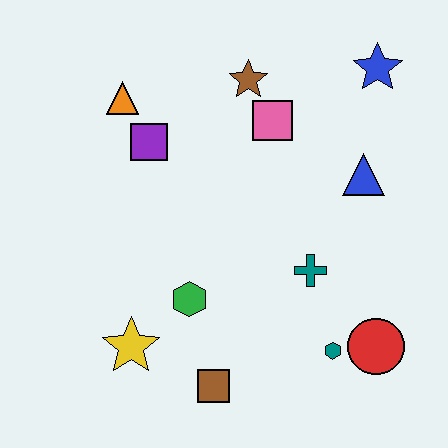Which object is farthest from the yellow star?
The blue star is farthest from the yellow star.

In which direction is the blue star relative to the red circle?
The blue star is above the red circle.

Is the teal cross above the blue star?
No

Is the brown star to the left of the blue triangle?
Yes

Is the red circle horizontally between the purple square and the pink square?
No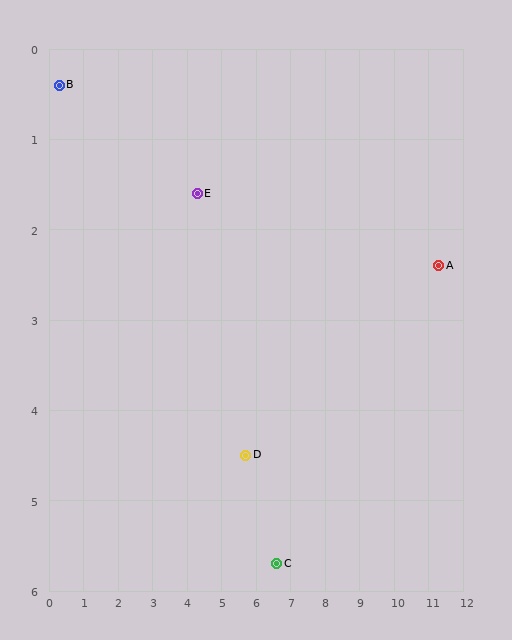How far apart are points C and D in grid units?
Points C and D are about 1.5 grid units apart.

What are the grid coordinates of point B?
Point B is at approximately (0.3, 0.4).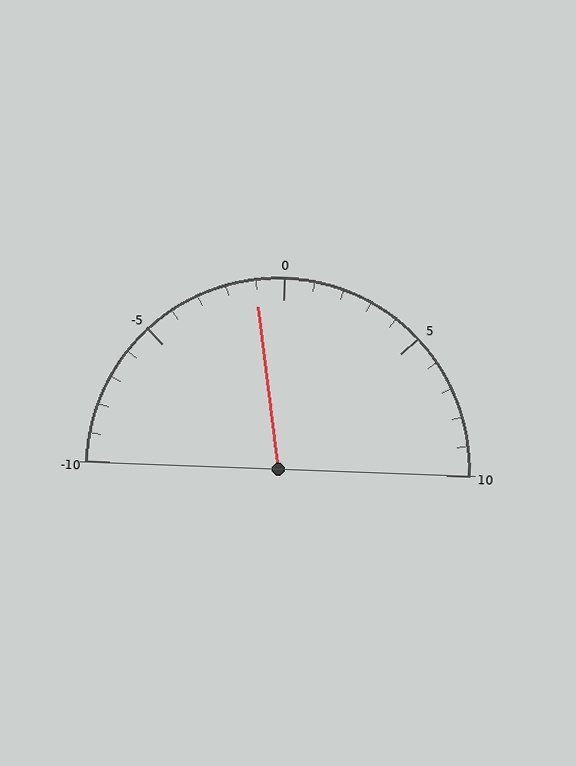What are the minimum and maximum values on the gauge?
The gauge ranges from -10 to 10.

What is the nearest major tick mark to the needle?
The nearest major tick mark is 0.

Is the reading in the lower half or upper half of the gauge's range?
The reading is in the lower half of the range (-10 to 10).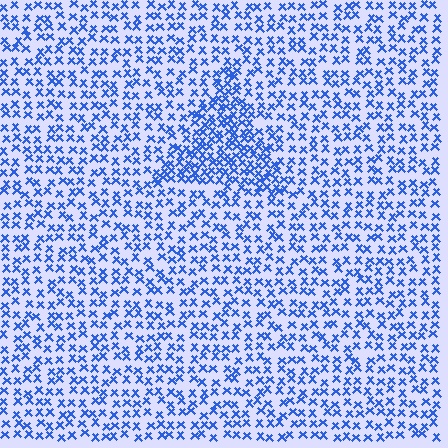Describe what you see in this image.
The image contains small blue elements arranged at two different densities. A triangle-shaped region is visible where the elements are more densely packed than the surrounding area.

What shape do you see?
I see a triangle.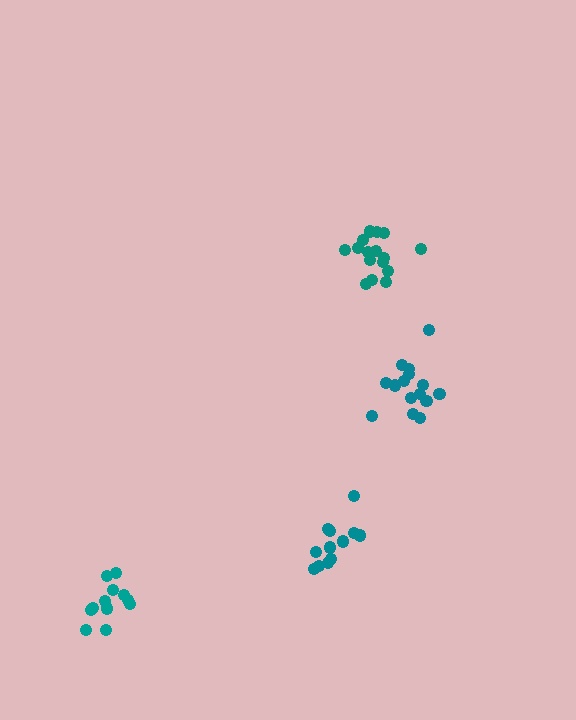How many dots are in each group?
Group 1: 12 dots, Group 2: 15 dots, Group 3: 16 dots, Group 4: 12 dots (55 total).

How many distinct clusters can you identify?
There are 4 distinct clusters.